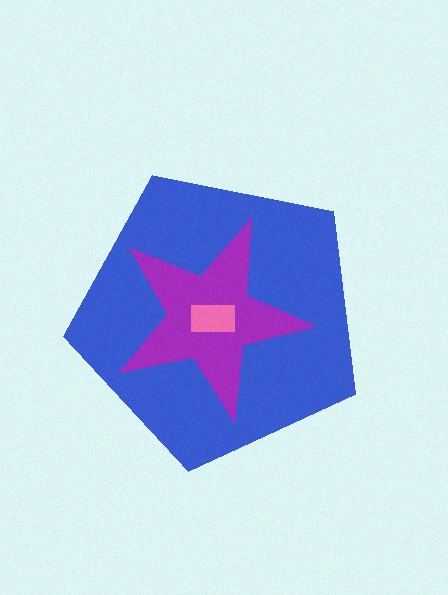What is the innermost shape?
The pink rectangle.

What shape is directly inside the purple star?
The pink rectangle.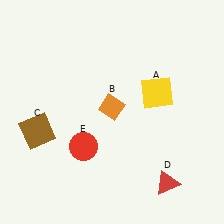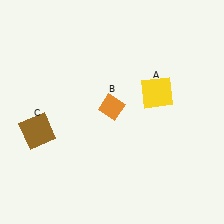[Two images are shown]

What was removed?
The red triangle (D), the red circle (E) were removed in Image 2.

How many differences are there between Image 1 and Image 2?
There are 2 differences between the two images.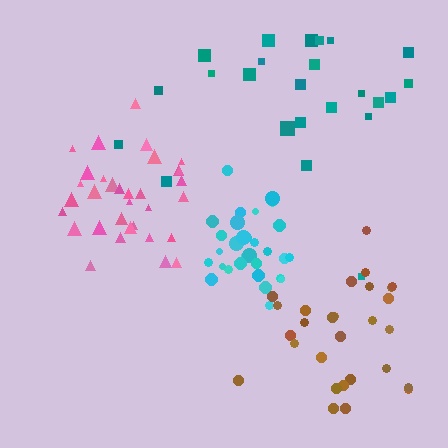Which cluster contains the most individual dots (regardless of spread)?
Pink (33).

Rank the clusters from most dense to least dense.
cyan, pink, brown, teal.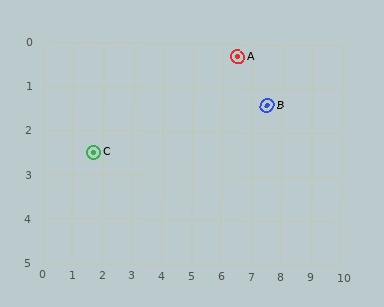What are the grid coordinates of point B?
Point B is at approximately (7.5, 1.4).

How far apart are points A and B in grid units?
Points A and B are about 1.5 grid units apart.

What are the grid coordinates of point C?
Point C is at approximately (1.7, 2.5).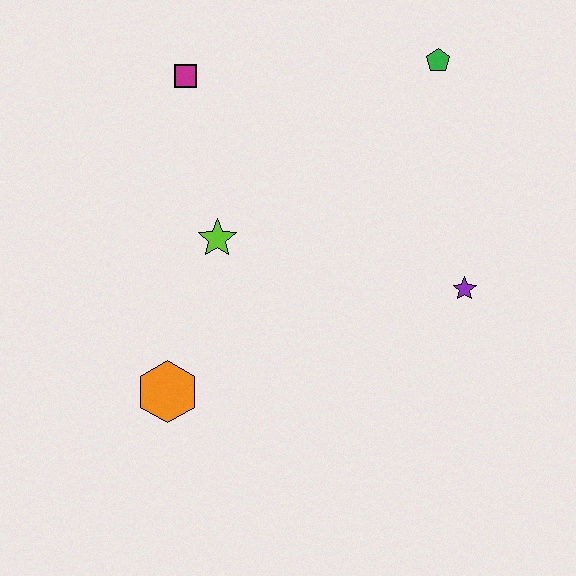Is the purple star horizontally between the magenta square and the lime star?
No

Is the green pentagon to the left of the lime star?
No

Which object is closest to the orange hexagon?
The lime star is closest to the orange hexagon.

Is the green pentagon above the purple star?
Yes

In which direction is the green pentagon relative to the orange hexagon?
The green pentagon is above the orange hexagon.